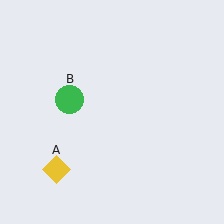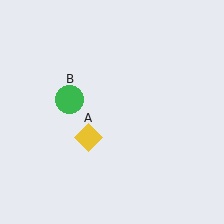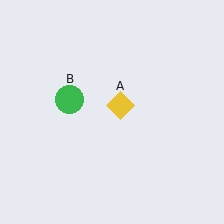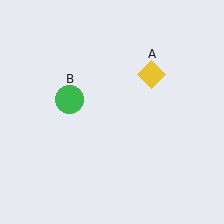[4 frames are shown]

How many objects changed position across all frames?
1 object changed position: yellow diamond (object A).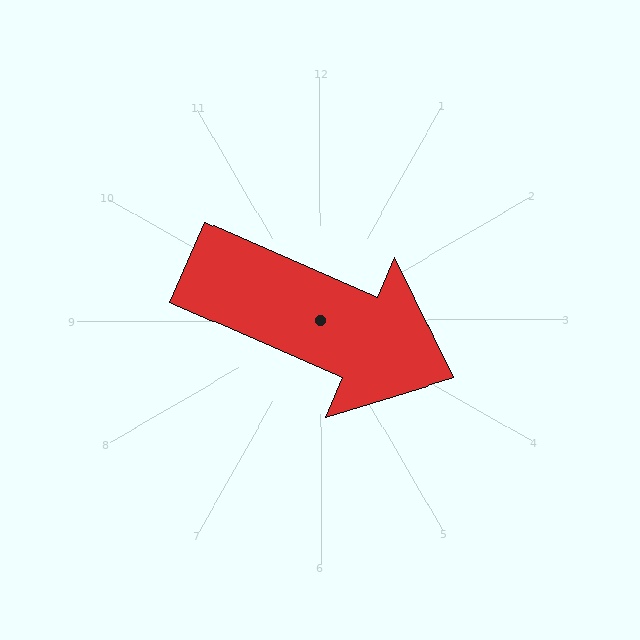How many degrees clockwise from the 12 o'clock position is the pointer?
Approximately 114 degrees.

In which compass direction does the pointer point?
Southeast.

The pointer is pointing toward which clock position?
Roughly 4 o'clock.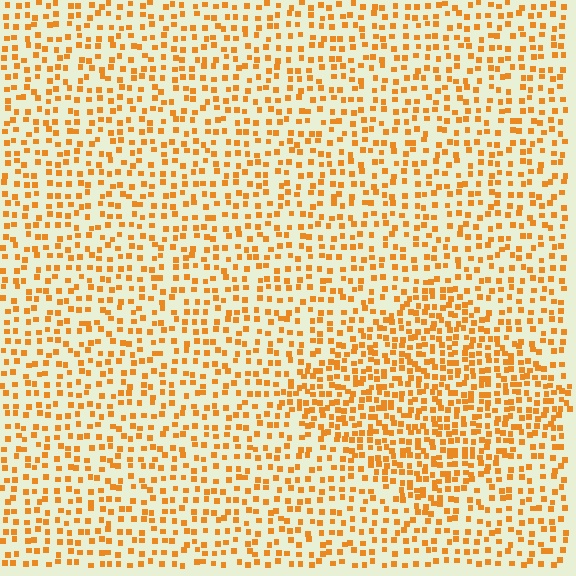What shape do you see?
I see a diamond.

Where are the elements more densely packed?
The elements are more densely packed inside the diamond boundary.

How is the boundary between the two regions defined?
The boundary is defined by a change in element density (approximately 1.8x ratio). All elements are the same color, size, and shape.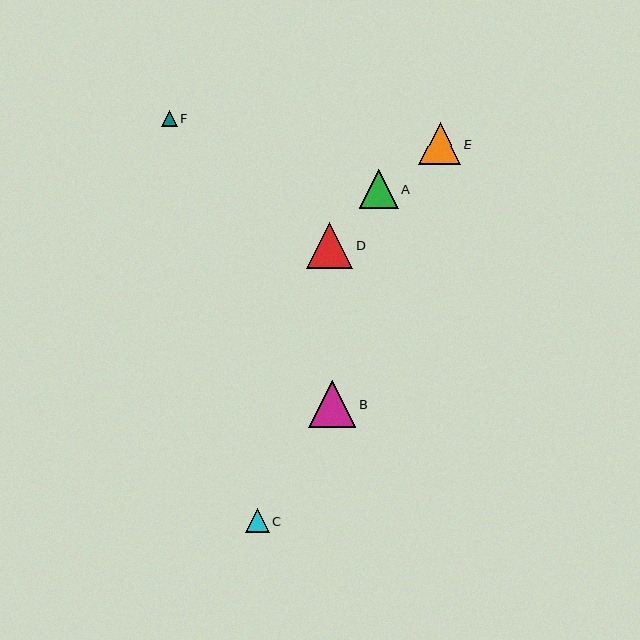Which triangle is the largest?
Triangle B is the largest with a size of approximately 47 pixels.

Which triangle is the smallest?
Triangle F is the smallest with a size of approximately 16 pixels.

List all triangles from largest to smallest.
From largest to smallest: B, D, E, A, C, F.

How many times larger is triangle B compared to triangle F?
Triangle B is approximately 3.0 times the size of triangle F.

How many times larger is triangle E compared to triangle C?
Triangle E is approximately 1.7 times the size of triangle C.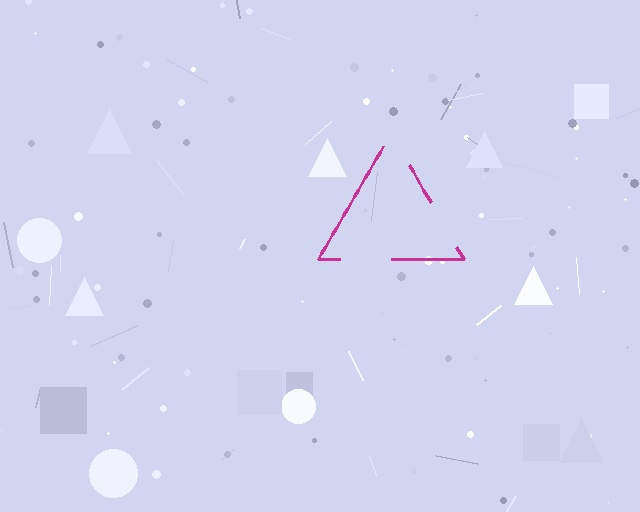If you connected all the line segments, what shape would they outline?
They would outline a triangle.